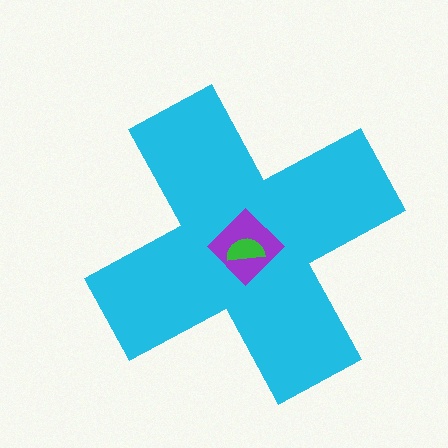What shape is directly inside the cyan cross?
The purple diamond.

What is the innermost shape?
The green semicircle.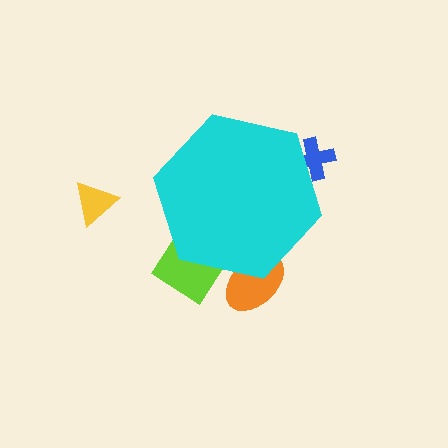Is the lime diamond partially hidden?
Yes, the lime diamond is partially hidden behind the cyan hexagon.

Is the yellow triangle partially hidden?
No, the yellow triangle is fully visible.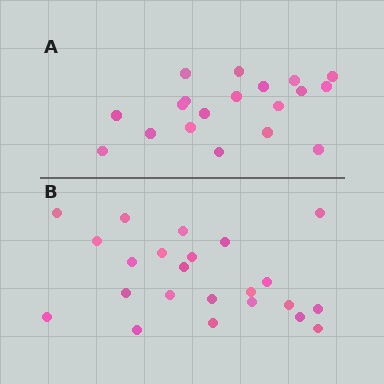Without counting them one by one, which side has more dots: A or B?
Region B (the bottom region) has more dots.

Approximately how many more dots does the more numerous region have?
Region B has about 4 more dots than region A.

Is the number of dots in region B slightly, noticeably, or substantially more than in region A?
Region B has only slightly more — the two regions are fairly close. The ratio is roughly 1.2 to 1.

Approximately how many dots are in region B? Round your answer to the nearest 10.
About 20 dots. (The exact count is 23, which rounds to 20.)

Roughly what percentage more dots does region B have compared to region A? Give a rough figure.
About 20% more.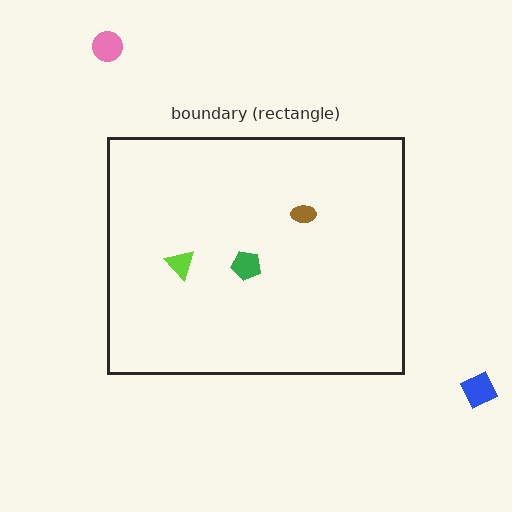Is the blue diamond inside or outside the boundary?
Outside.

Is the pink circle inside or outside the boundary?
Outside.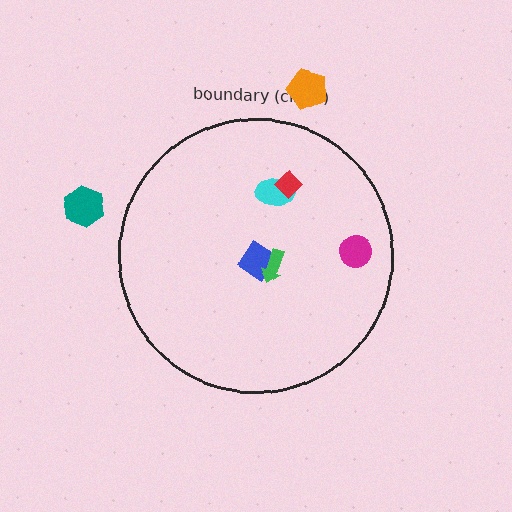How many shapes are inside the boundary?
5 inside, 2 outside.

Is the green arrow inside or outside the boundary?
Inside.